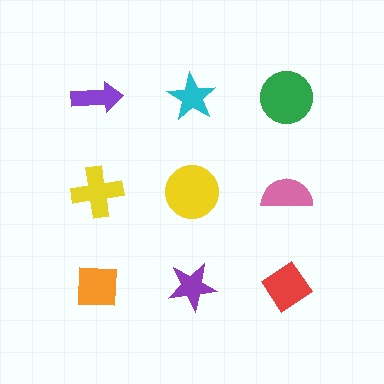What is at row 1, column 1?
A purple arrow.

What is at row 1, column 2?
A cyan star.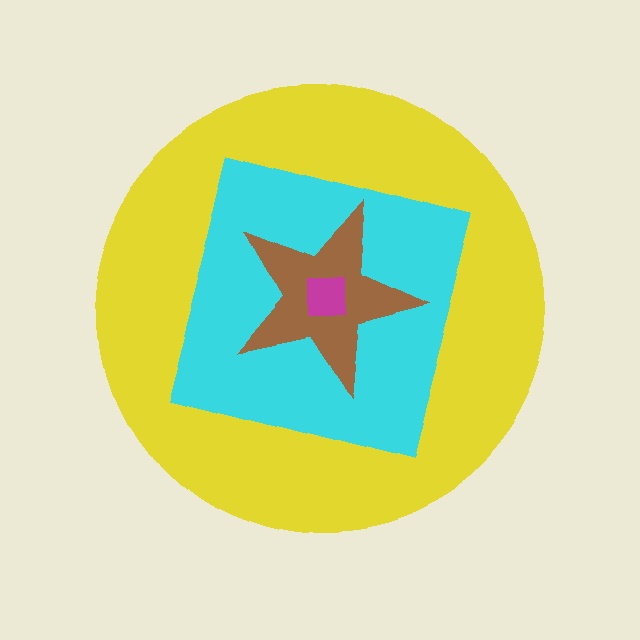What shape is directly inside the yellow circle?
The cyan square.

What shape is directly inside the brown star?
The magenta square.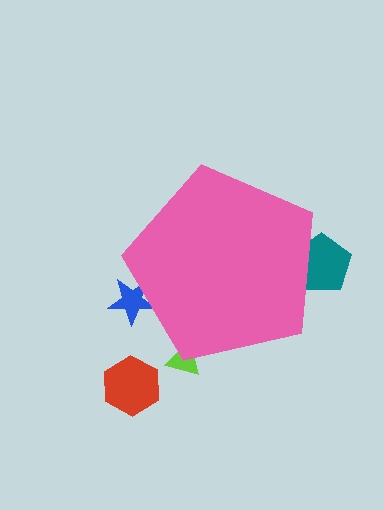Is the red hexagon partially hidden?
No, the red hexagon is fully visible.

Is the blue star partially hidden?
Yes, the blue star is partially hidden behind the pink pentagon.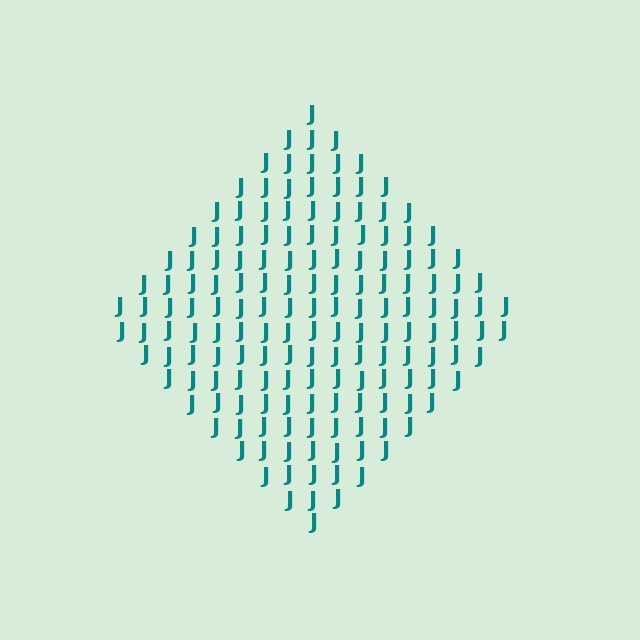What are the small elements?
The small elements are letter J's.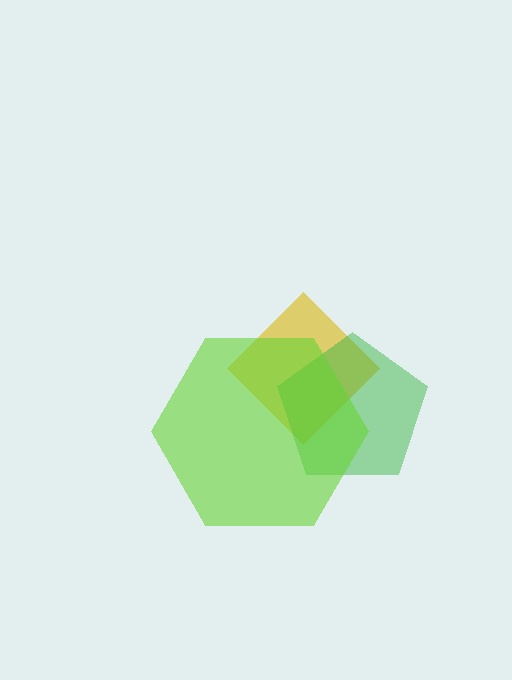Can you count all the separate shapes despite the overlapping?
Yes, there are 3 separate shapes.